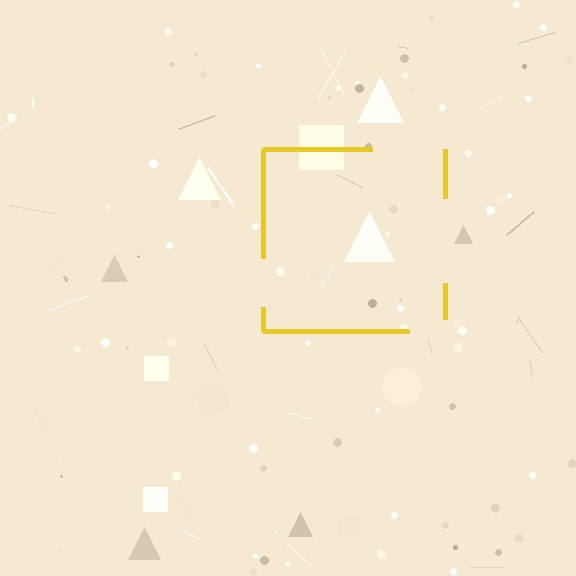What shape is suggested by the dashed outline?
The dashed outline suggests a square.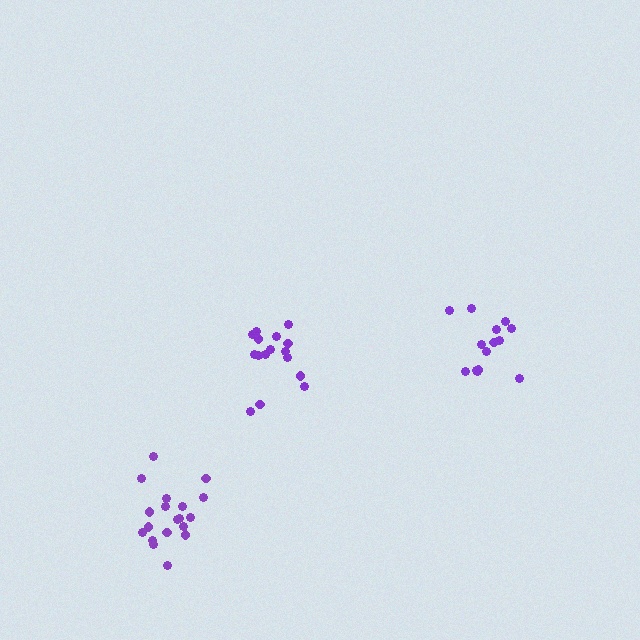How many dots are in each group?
Group 1: 19 dots, Group 2: 14 dots, Group 3: 16 dots (49 total).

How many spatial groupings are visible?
There are 3 spatial groupings.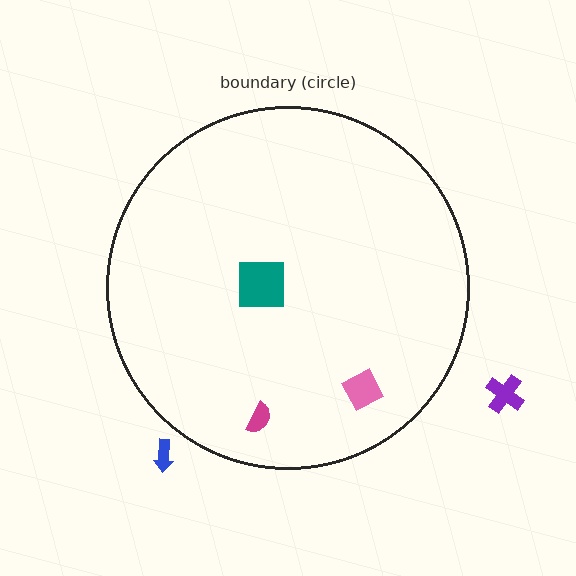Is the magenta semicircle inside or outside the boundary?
Inside.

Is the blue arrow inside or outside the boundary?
Outside.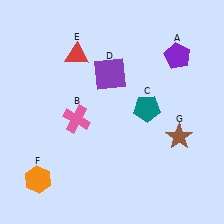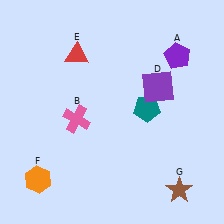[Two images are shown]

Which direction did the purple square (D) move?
The purple square (D) moved right.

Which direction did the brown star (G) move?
The brown star (G) moved down.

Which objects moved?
The objects that moved are: the purple square (D), the brown star (G).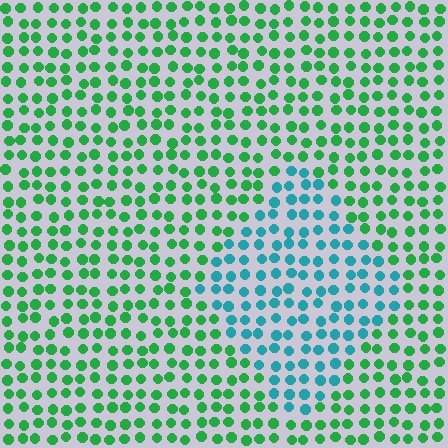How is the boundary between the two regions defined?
The boundary is defined purely by a slight shift in hue (about 50 degrees). Spacing, size, and orientation are identical on both sides.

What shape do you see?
I see a diamond.